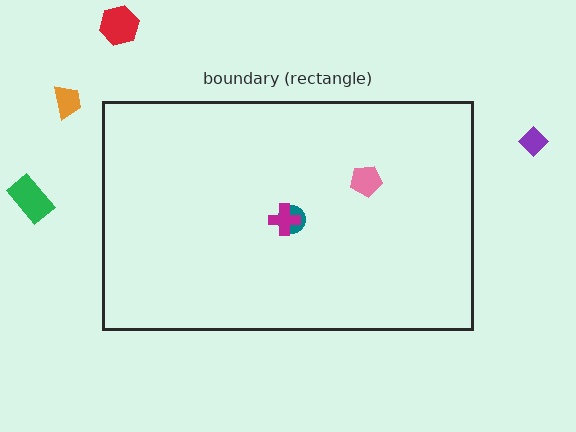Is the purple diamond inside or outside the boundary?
Outside.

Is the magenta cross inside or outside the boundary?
Inside.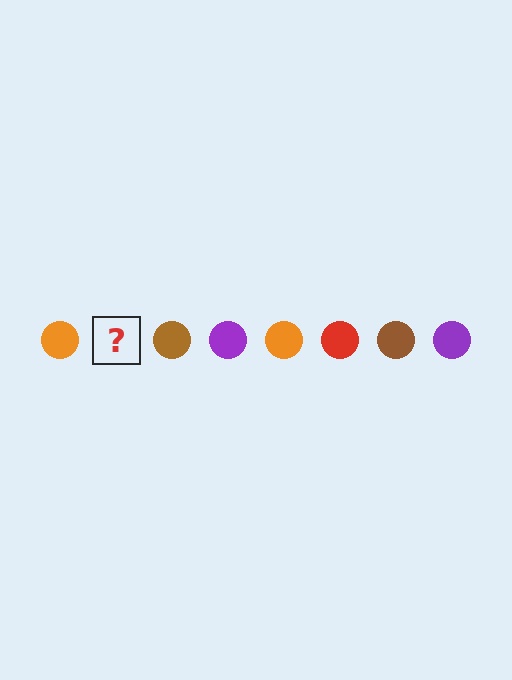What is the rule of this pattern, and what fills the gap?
The rule is that the pattern cycles through orange, red, brown, purple circles. The gap should be filled with a red circle.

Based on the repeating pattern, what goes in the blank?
The blank should be a red circle.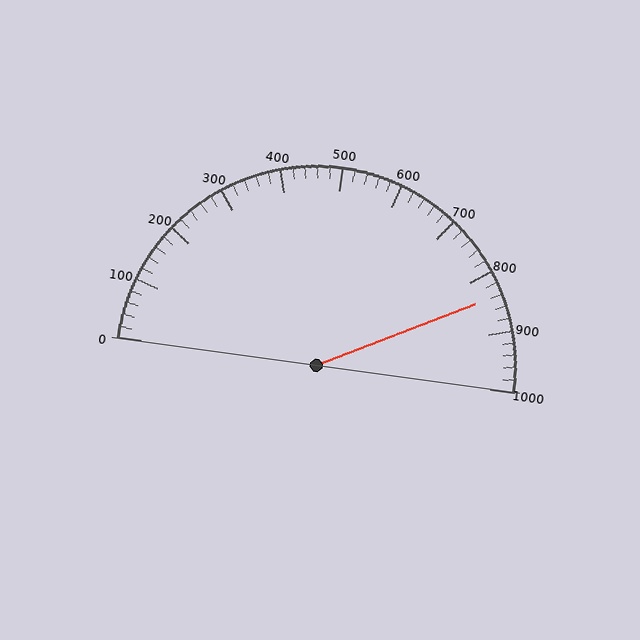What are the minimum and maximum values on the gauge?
The gauge ranges from 0 to 1000.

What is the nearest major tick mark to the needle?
The nearest major tick mark is 800.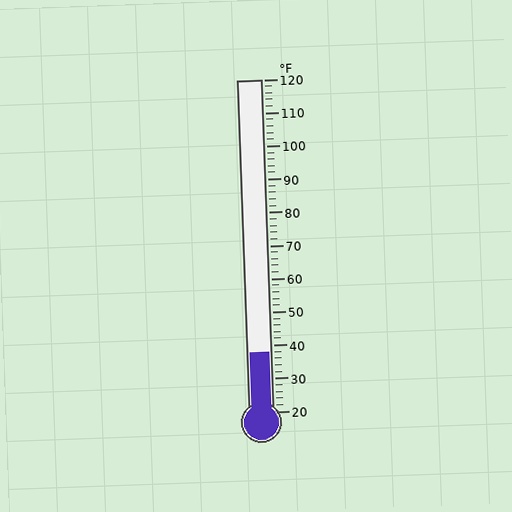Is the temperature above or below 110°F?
The temperature is below 110°F.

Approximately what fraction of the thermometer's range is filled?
The thermometer is filled to approximately 20% of its range.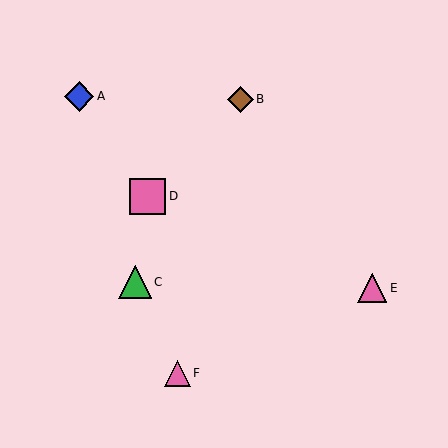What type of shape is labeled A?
Shape A is a blue diamond.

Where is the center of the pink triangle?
The center of the pink triangle is at (372, 288).